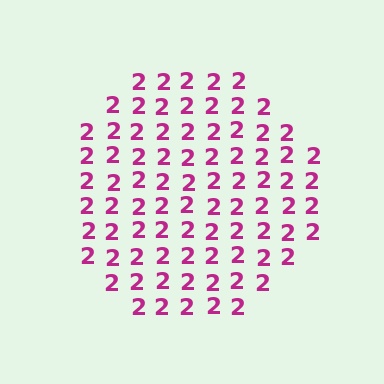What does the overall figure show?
The overall figure shows a circle.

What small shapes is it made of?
It is made of small digit 2's.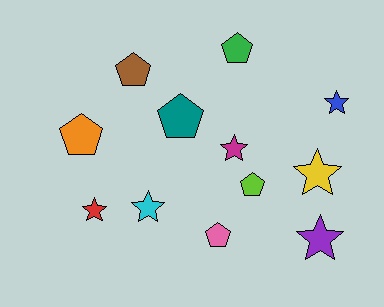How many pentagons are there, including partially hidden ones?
There are 6 pentagons.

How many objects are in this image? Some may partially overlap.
There are 12 objects.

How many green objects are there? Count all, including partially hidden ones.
There is 1 green object.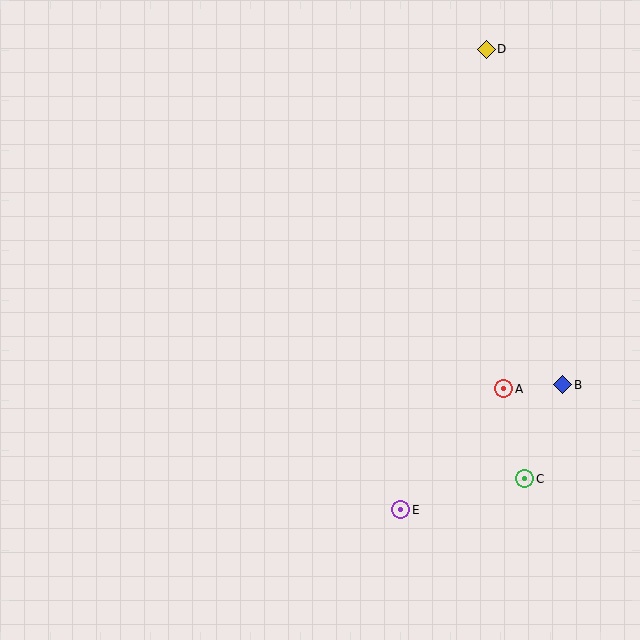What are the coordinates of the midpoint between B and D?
The midpoint between B and D is at (524, 217).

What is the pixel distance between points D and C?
The distance between D and C is 431 pixels.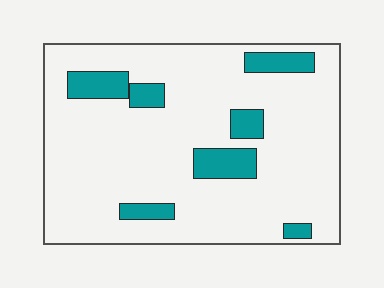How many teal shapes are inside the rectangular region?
7.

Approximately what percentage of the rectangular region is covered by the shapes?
Approximately 15%.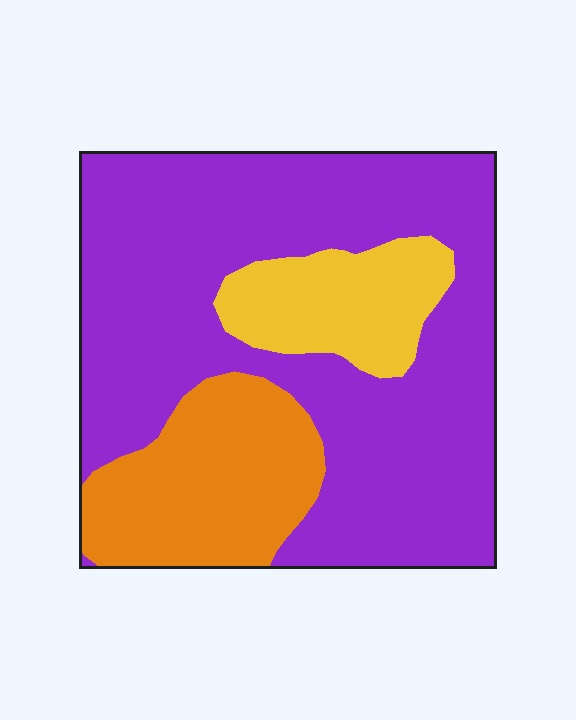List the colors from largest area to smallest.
From largest to smallest: purple, orange, yellow.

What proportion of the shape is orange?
Orange takes up about one fifth (1/5) of the shape.